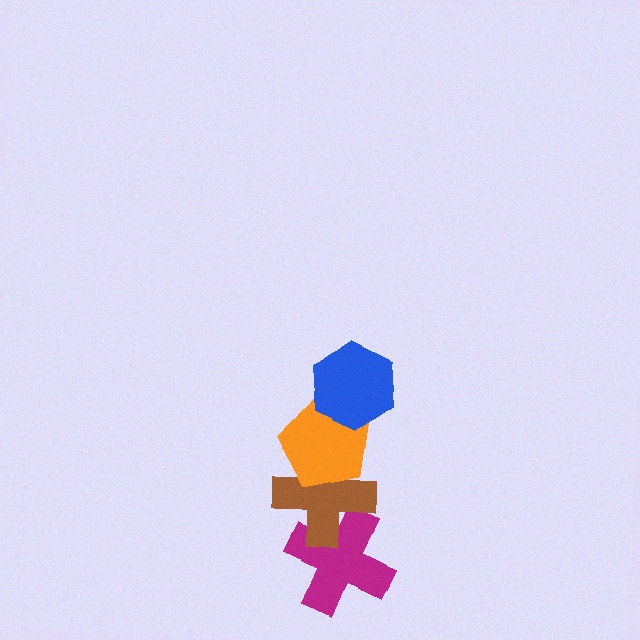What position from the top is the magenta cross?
The magenta cross is 4th from the top.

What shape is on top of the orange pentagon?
The blue hexagon is on top of the orange pentagon.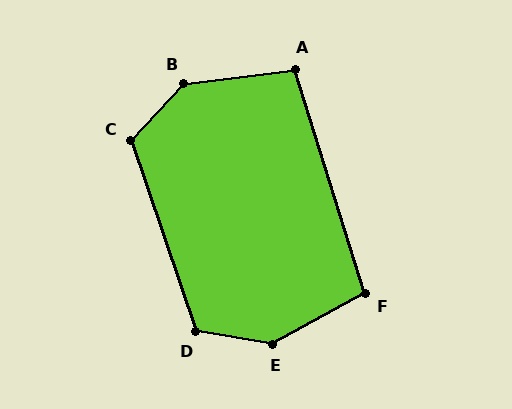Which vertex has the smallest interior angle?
A, at approximately 100 degrees.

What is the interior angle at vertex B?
Approximately 140 degrees (obtuse).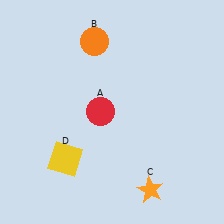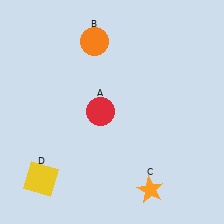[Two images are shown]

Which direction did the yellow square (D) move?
The yellow square (D) moved left.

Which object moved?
The yellow square (D) moved left.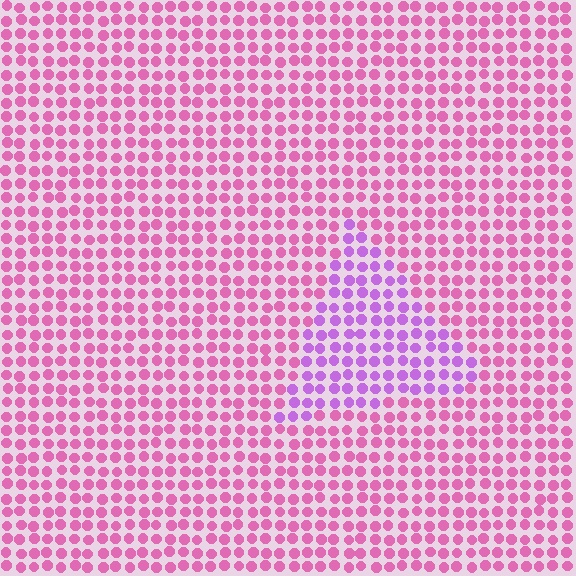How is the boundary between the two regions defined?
The boundary is defined purely by a slight shift in hue (about 37 degrees). Spacing, size, and orientation are identical on both sides.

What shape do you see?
I see a triangle.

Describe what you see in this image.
The image is filled with small pink elements in a uniform arrangement. A triangle-shaped region is visible where the elements are tinted to a slightly different hue, forming a subtle color boundary.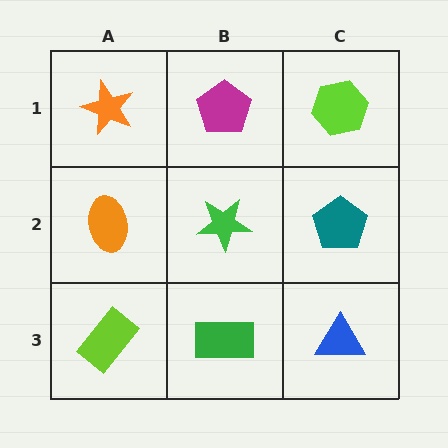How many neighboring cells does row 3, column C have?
2.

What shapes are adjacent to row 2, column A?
An orange star (row 1, column A), a lime rectangle (row 3, column A), a green star (row 2, column B).